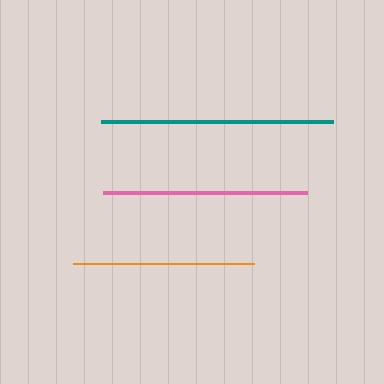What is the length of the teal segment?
The teal segment is approximately 232 pixels long.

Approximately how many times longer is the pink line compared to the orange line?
The pink line is approximately 1.1 times the length of the orange line.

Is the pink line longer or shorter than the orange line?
The pink line is longer than the orange line.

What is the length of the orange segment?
The orange segment is approximately 181 pixels long.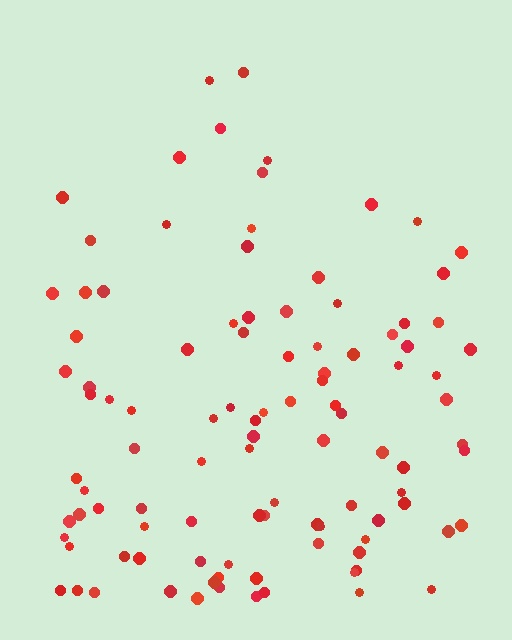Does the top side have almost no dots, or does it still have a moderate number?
Still a moderate number, just noticeably fewer than the bottom.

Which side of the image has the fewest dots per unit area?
The top.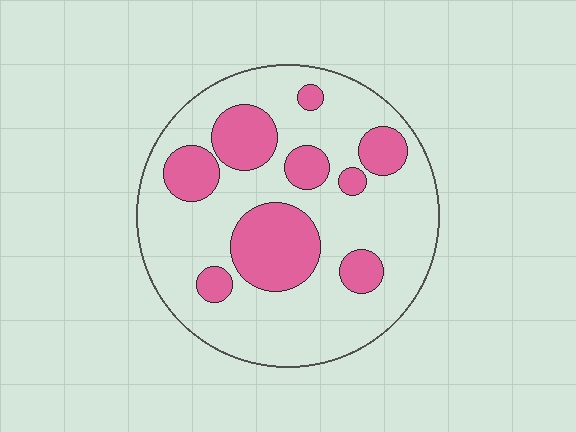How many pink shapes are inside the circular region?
9.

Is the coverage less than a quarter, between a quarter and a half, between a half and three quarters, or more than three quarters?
Between a quarter and a half.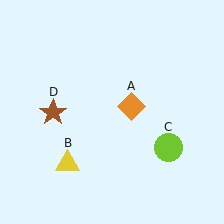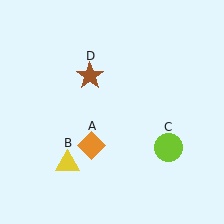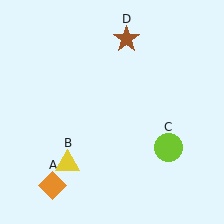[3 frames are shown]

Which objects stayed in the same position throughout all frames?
Yellow triangle (object B) and lime circle (object C) remained stationary.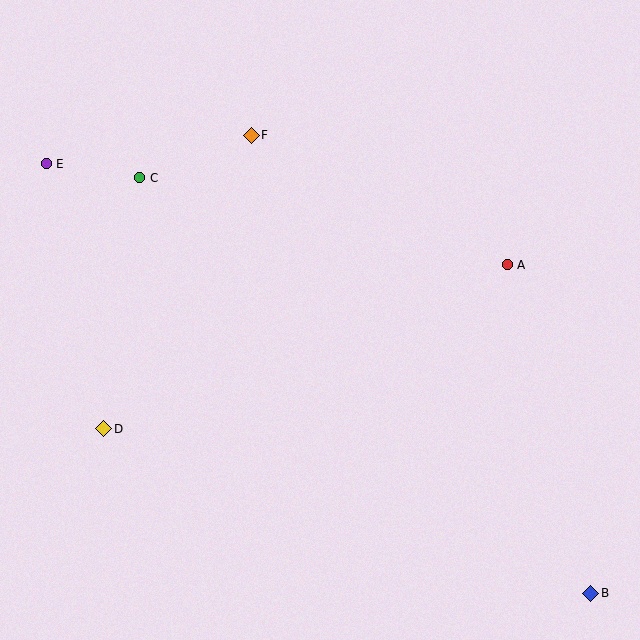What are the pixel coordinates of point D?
Point D is at (104, 429).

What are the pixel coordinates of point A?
Point A is at (507, 265).